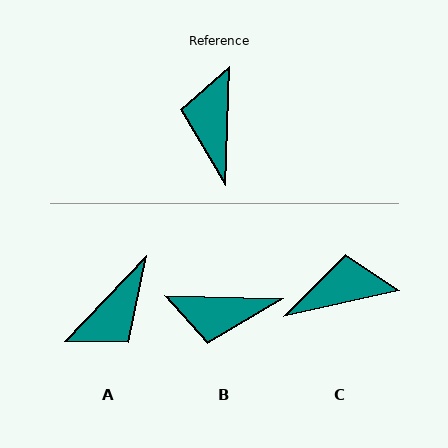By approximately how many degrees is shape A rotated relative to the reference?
Approximately 138 degrees counter-clockwise.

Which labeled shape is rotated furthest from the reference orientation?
A, about 138 degrees away.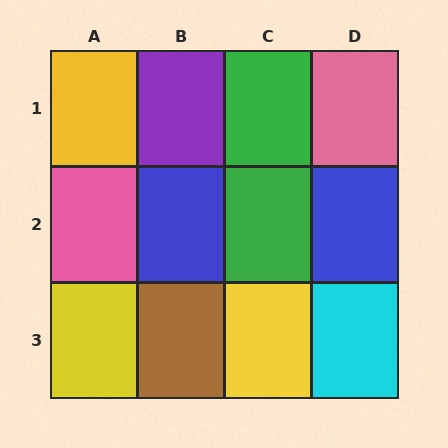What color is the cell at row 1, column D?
Pink.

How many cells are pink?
2 cells are pink.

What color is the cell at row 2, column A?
Pink.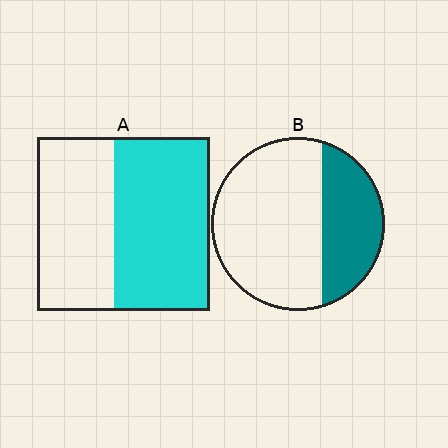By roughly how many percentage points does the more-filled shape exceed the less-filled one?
By roughly 25 percentage points (A over B).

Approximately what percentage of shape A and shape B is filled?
A is approximately 55% and B is approximately 35%.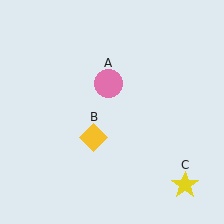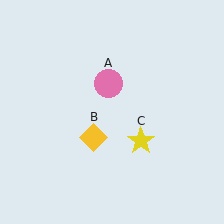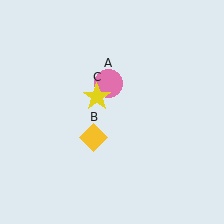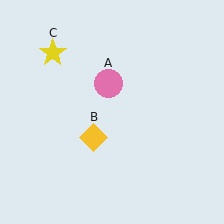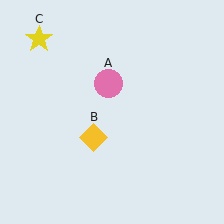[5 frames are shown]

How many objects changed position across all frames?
1 object changed position: yellow star (object C).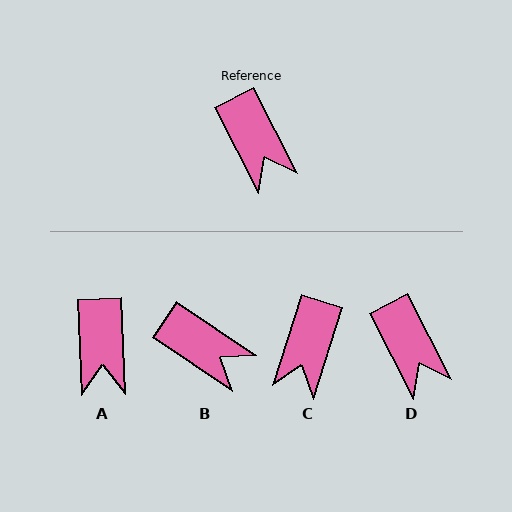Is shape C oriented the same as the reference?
No, it is off by about 45 degrees.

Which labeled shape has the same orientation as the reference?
D.